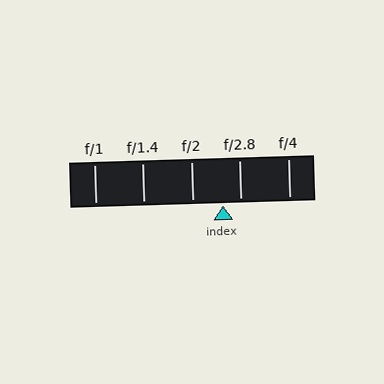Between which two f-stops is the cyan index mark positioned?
The index mark is between f/2 and f/2.8.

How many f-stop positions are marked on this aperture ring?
There are 5 f-stop positions marked.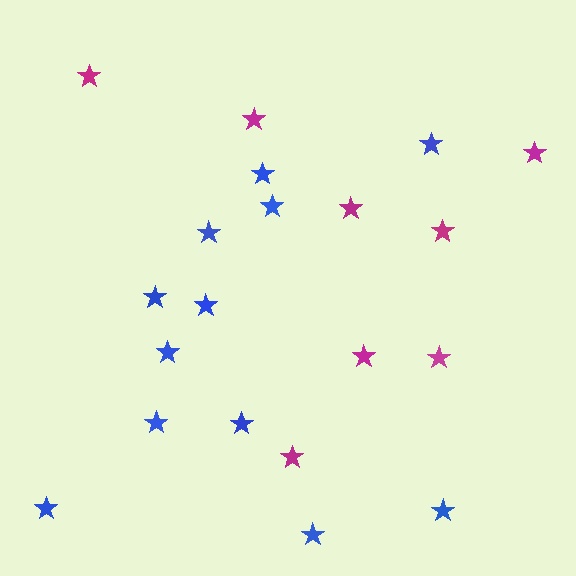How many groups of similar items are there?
There are 2 groups: one group of blue stars (12) and one group of magenta stars (8).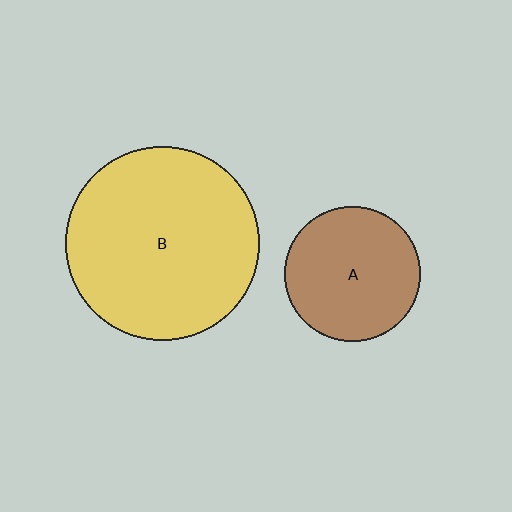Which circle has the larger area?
Circle B (yellow).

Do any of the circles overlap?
No, none of the circles overlap.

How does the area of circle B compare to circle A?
Approximately 2.0 times.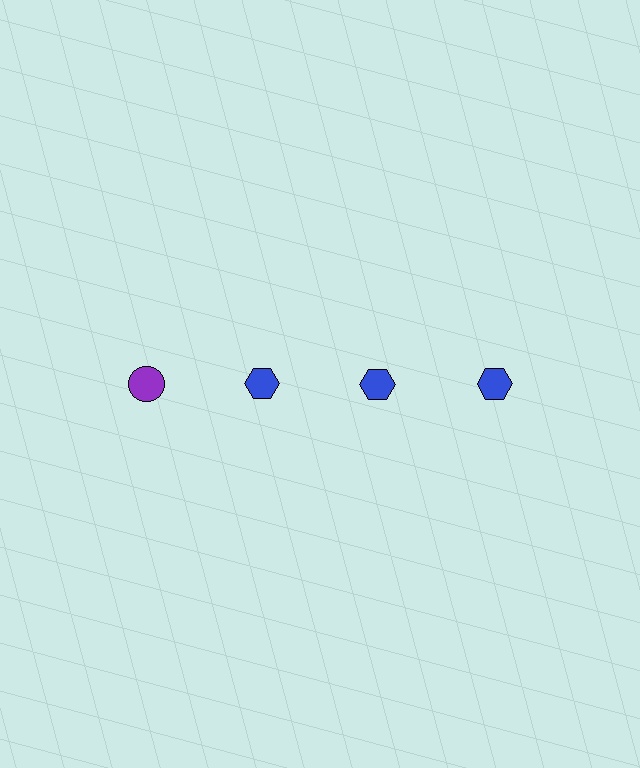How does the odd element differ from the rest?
It differs in both color (purple instead of blue) and shape (circle instead of hexagon).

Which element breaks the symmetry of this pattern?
The purple circle in the top row, leftmost column breaks the symmetry. All other shapes are blue hexagons.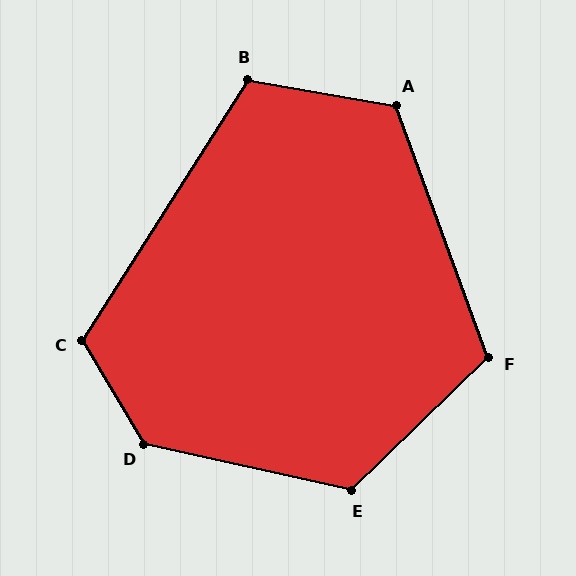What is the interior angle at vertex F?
Approximately 114 degrees (obtuse).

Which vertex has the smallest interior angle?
B, at approximately 112 degrees.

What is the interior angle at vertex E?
Approximately 123 degrees (obtuse).